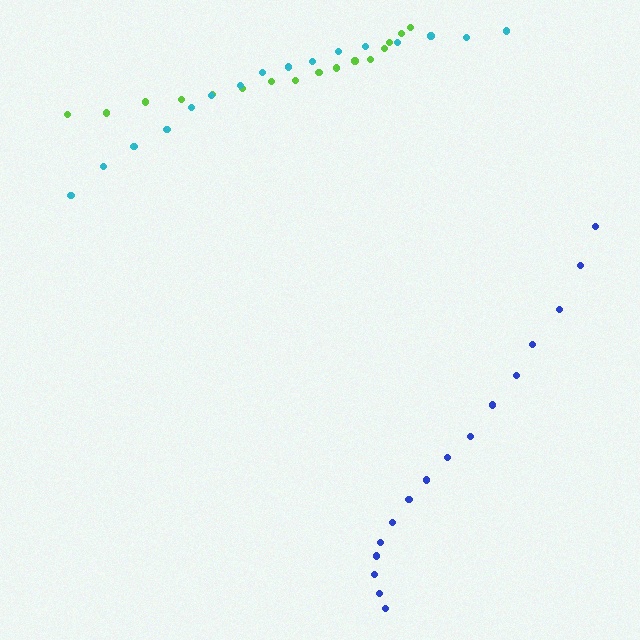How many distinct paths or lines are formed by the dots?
There are 3 distinct paths.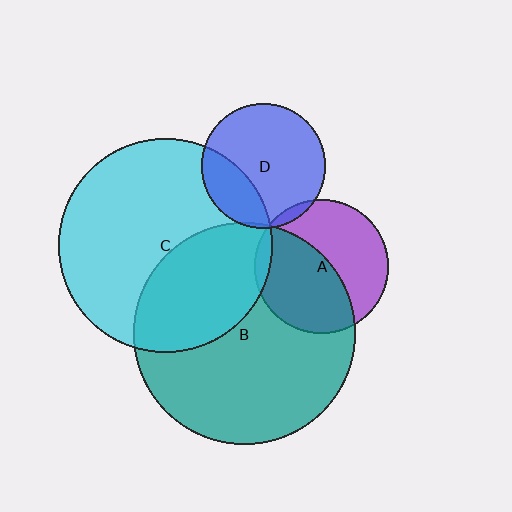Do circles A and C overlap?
Yes.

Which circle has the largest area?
Circle B (teal).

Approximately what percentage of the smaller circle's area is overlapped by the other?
Approximately 5%.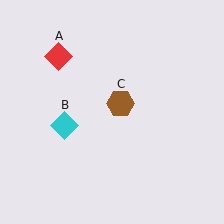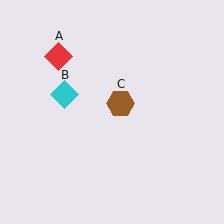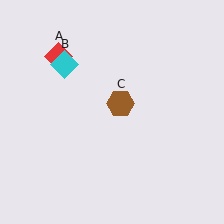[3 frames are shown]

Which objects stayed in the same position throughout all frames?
Red diamond (object A) and brown hexagon (object C) remained stationary.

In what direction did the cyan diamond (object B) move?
The cyan diamond (object B) moved up.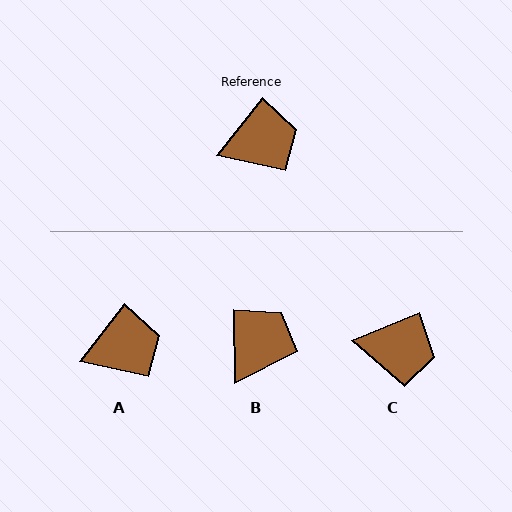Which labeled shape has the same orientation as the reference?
A.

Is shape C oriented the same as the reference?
No, it is off by about 30 degrees.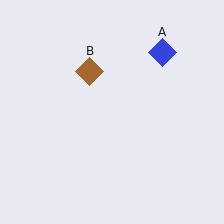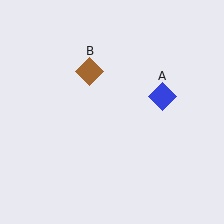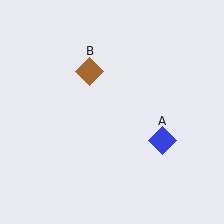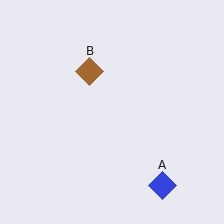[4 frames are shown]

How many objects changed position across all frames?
1 object changed position: blue diamond (object A).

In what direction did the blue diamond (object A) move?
The blue diamond (object A) moved down.